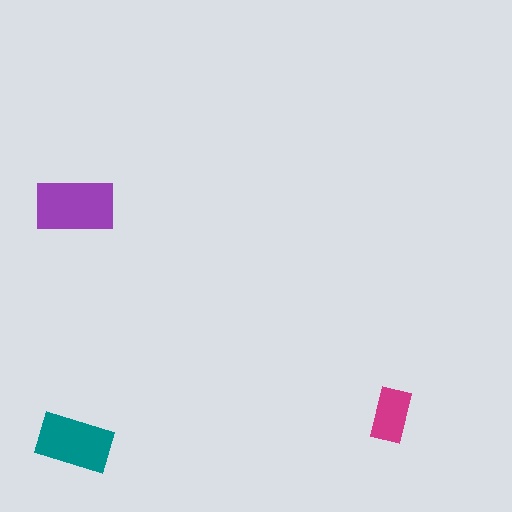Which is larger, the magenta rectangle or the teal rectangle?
The teal one.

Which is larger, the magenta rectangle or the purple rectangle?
The purple one.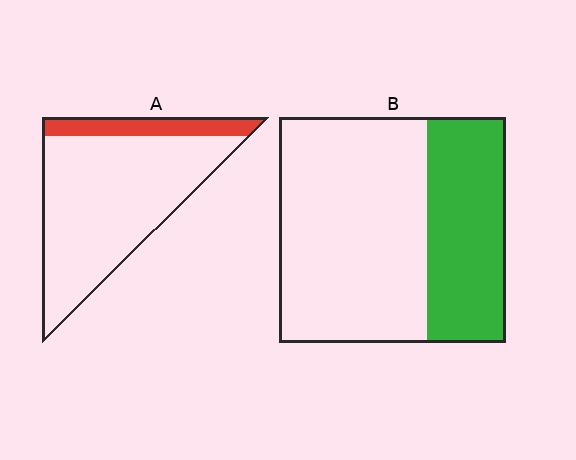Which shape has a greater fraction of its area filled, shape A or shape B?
Shape B.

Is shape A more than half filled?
No.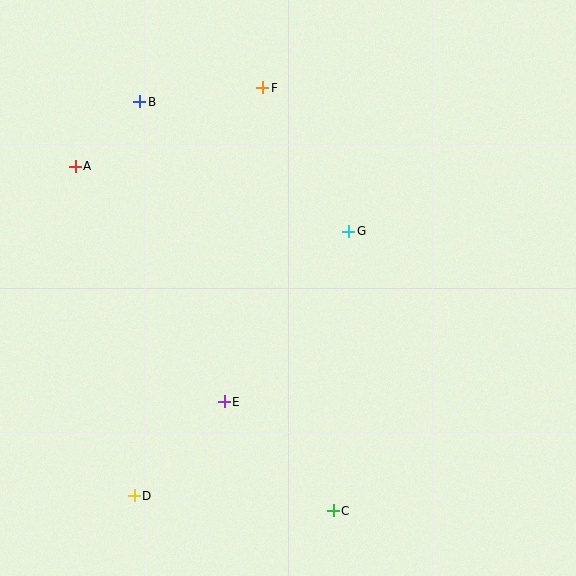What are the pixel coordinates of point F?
Point F is at (263, 88).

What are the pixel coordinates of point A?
Point A is at (75, 166).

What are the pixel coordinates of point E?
Point E is at (224, 402).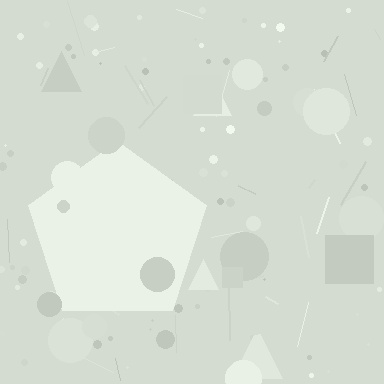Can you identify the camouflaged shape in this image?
The camouflaged shape is a pentagon.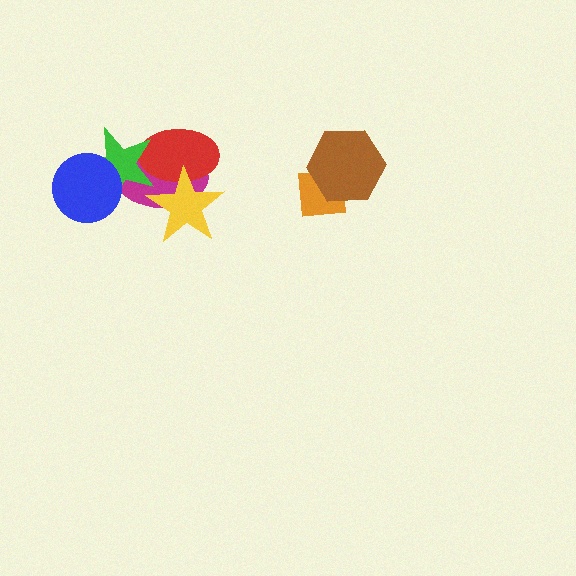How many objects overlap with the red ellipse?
3 objects overlap with the red ellipse.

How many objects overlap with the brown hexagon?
1 object overlaps with the brown hexagon.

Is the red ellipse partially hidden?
Yes, it is partially covered by another shape.